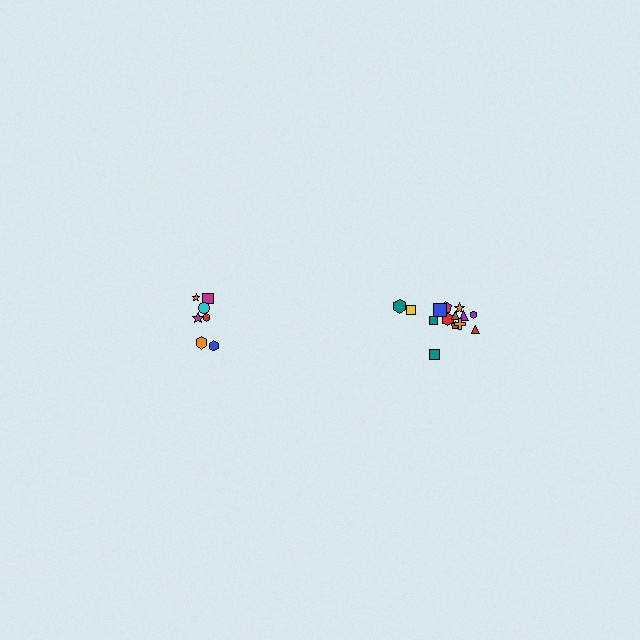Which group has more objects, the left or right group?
The right group.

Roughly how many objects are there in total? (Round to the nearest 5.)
Roughly 20 objects in total.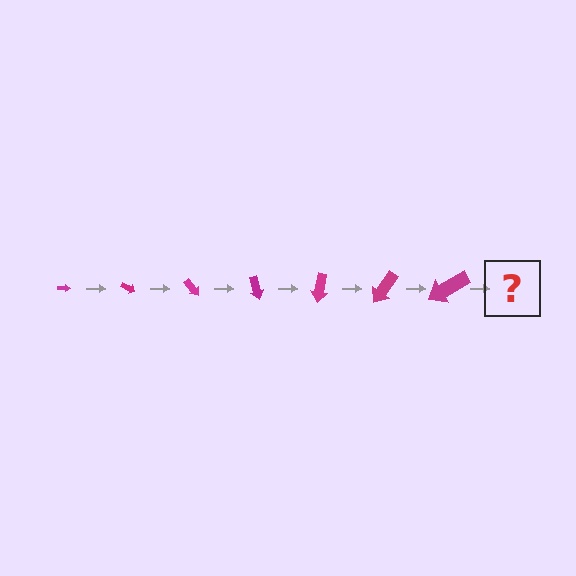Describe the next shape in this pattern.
It should be an arrow, larger than the previous one and rotated 175 degrees from the start.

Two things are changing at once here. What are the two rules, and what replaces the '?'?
The two rules are that the arrow grows larger each step and it rotates 25 degrees each step. The '?' should be an arrow, larger than the previous one and rotated 175 degrees from the start.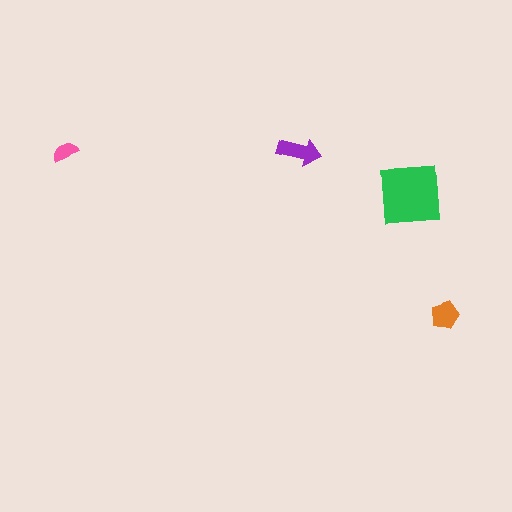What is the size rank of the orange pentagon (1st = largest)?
3rd.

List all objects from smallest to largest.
The pink semicircle, the orange pentagon, the purple arrow, the green square.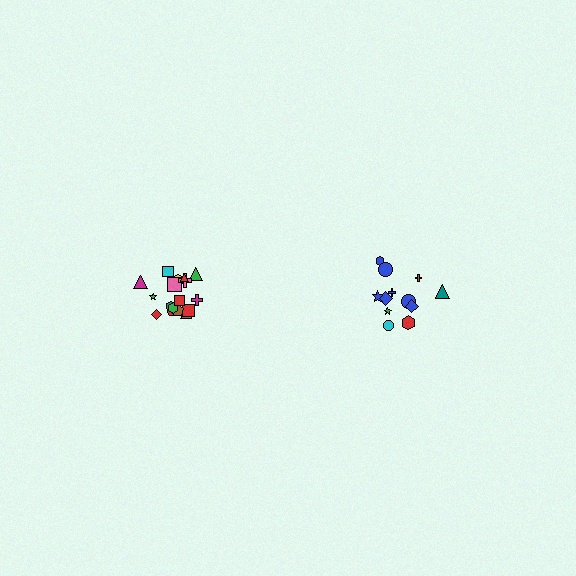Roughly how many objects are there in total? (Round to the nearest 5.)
Roughly 30 objects in total.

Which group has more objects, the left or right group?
The left group.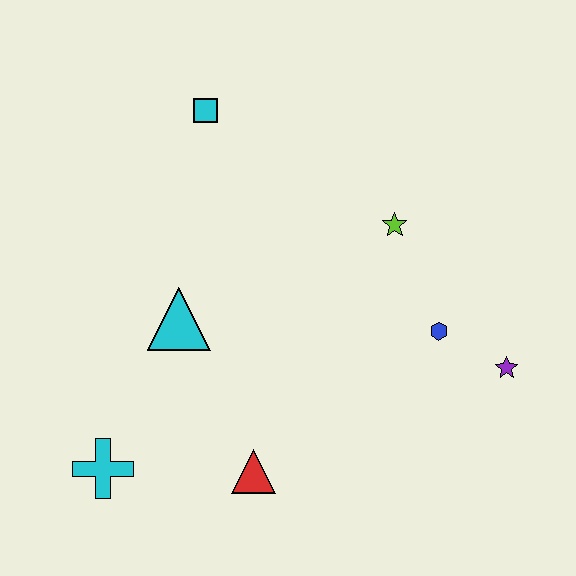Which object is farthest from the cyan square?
The purple star is farthest from the cyan square.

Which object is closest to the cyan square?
The cyan triangle is closest to the cyan square.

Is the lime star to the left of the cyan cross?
No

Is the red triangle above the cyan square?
No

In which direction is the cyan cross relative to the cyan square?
The cyan cross is below the cyan square.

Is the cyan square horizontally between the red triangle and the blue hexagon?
No